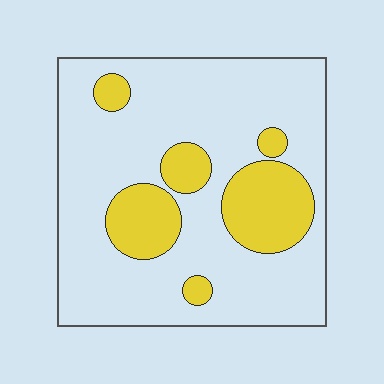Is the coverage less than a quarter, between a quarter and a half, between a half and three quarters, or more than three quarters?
Less than a quarter.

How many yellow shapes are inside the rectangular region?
6.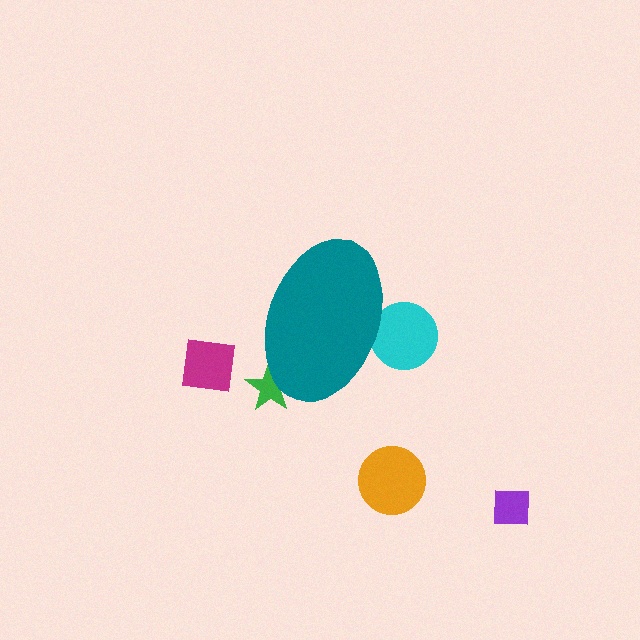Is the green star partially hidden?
Yes, the green star is partially hidden behind the teal ellipse.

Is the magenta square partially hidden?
No, the magenta square is fully visible.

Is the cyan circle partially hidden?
Yes, the cyan circle is partially hidden behind the teal ellipse.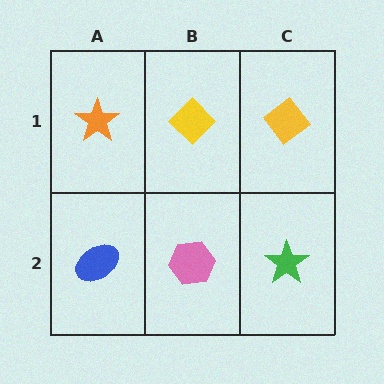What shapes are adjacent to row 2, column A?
An orange star (row 1, column A), a pink hexagon (row 2, column B).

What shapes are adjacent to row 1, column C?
A green star (row 2, column C), a yellow diamond (row 1, column B).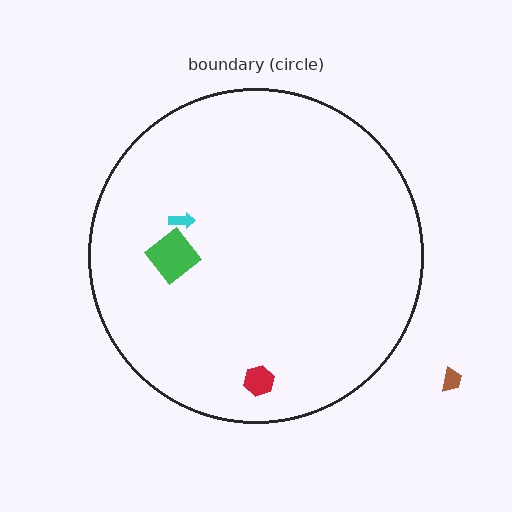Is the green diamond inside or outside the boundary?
Inside.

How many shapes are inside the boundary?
3 inside, 1 outside.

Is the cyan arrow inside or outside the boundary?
Inside.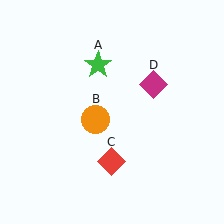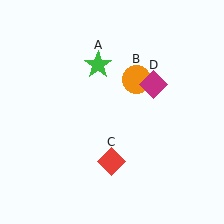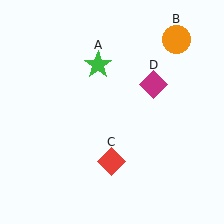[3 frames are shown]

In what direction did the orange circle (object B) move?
The orange circle (object B) moved up and to the right.